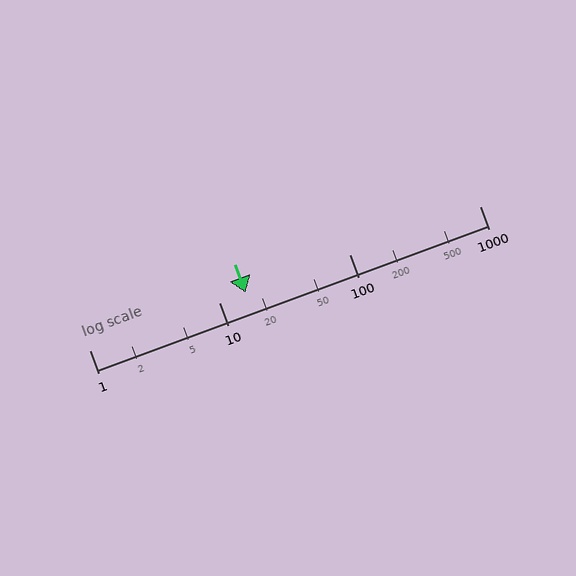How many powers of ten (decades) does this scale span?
The scale spans 3 decades, from 1 to 1000.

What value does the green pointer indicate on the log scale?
The pointer indicates approximately 16.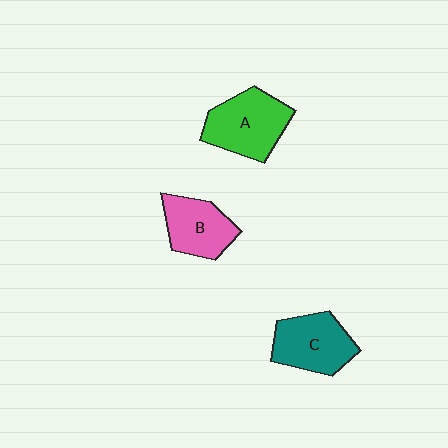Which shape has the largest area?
Shape A (green).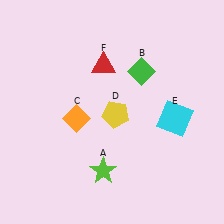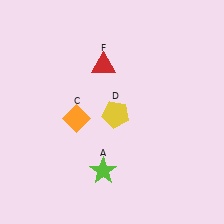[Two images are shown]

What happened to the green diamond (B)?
The green diamond (B) was removed in Image 2. It was in the top-right area of Image 1.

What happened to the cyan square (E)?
The cyan square (E) was removed in Image 2. It was in the bottom-right area of Image 1.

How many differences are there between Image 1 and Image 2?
There are 2 differences between the two images.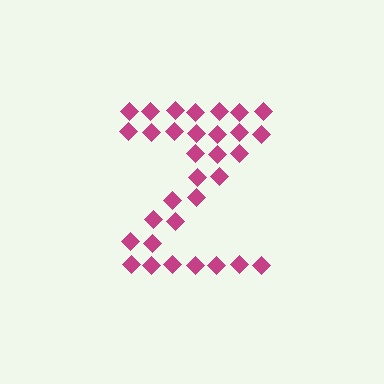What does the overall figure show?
The overall figure shows the letter Z.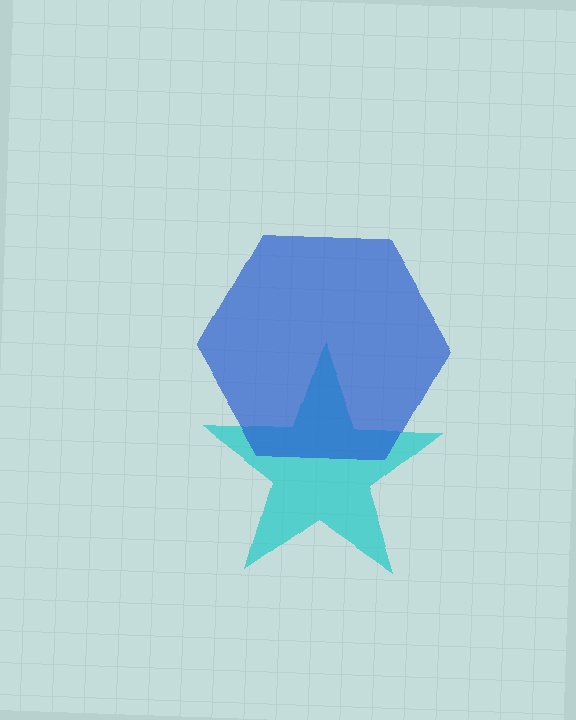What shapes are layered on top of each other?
The layered shapes are: a cyan star, a blue hexagon.